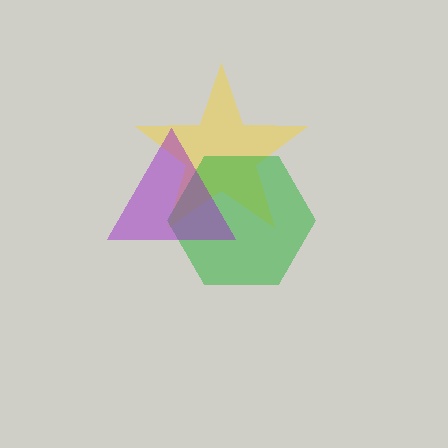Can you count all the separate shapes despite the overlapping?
Yes, there are 3 separate shapes.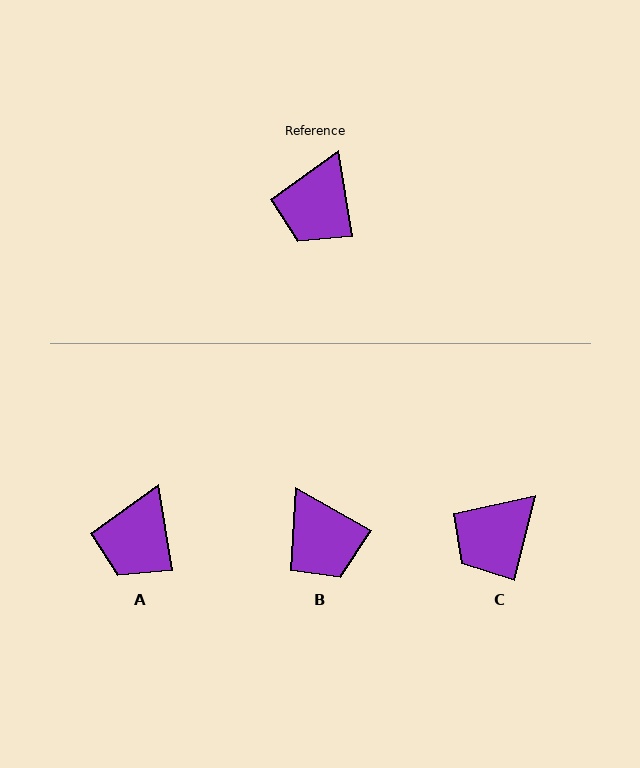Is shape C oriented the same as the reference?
No, it is off by about 23 degrees.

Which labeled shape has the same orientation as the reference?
A.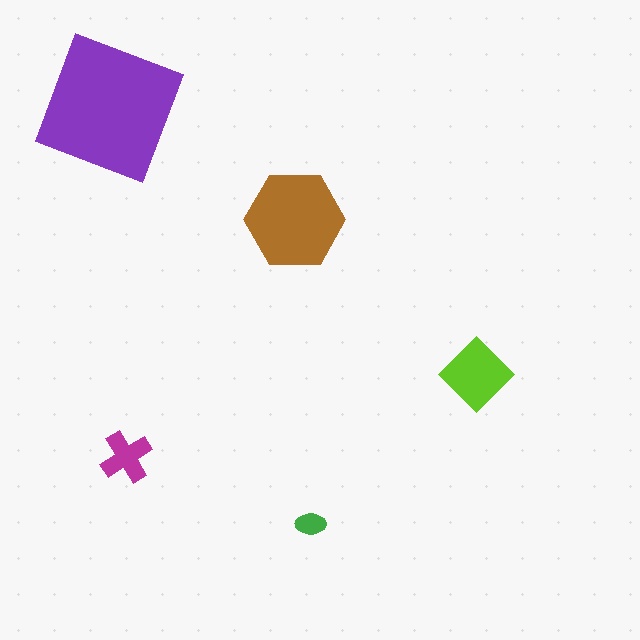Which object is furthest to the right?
The lime diamond is rightmost.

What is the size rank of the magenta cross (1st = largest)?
4th.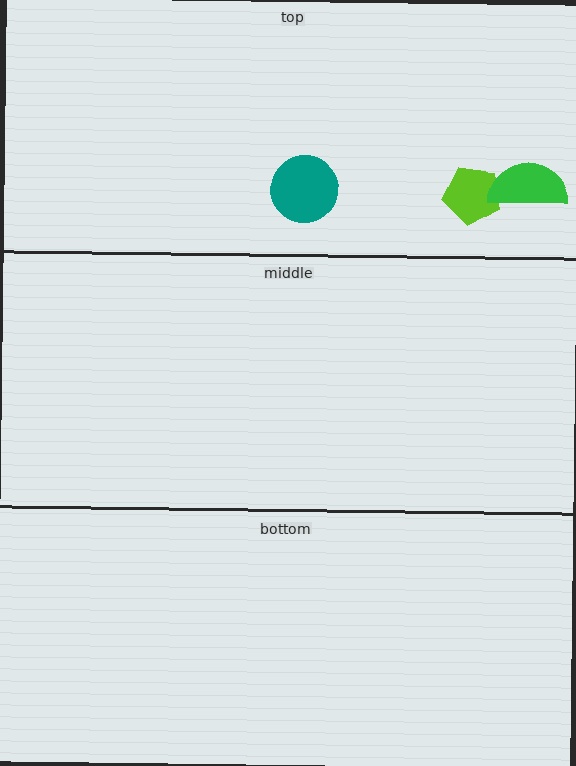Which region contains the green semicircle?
The top region.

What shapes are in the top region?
The teal circle, the lime pentagon, the green semicircle.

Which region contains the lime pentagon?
The top region.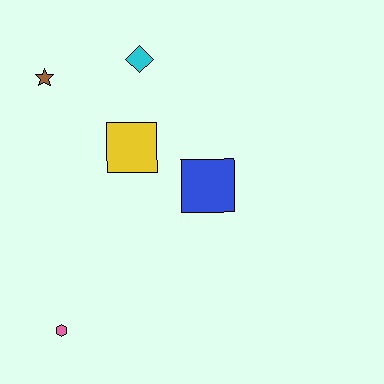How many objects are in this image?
There are 5 objects.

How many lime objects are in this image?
There are no lime objects.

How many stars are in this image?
There is 1 star.